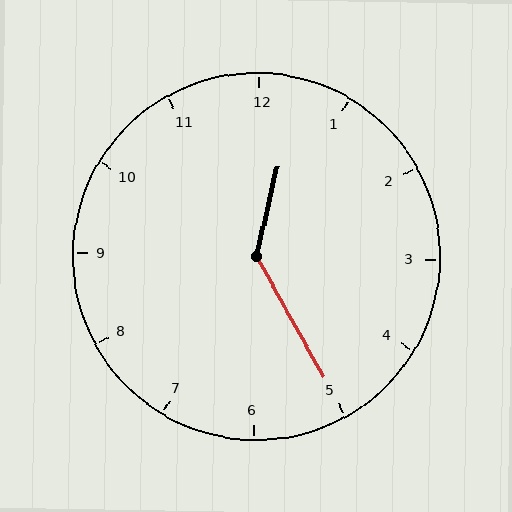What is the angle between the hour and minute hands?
Approximately 138 degrees.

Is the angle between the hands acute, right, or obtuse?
It is obtuse.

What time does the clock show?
12:25.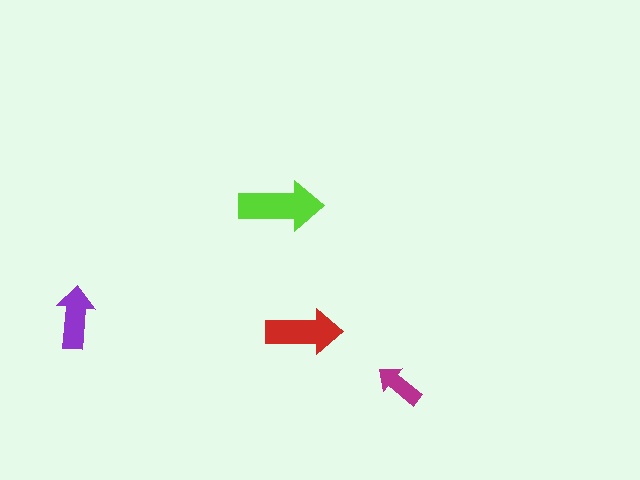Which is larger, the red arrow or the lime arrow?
The lime one.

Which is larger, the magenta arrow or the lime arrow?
The lime one.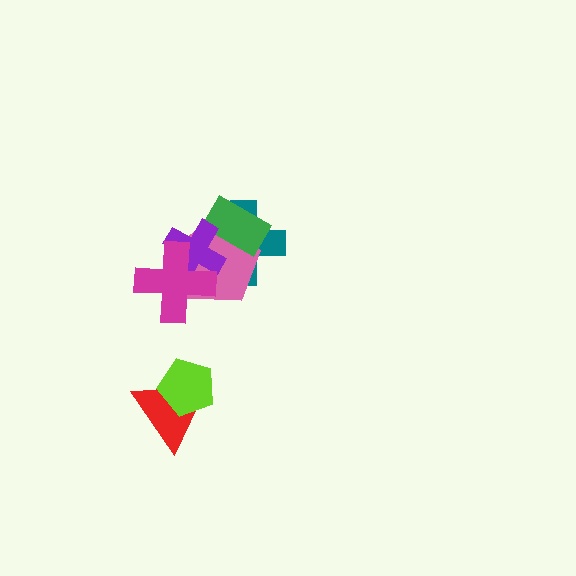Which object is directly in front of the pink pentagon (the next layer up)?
The green rectangle is directly in front of the pink pentagon.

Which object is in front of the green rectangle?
The purple cross is in front of the green rectangle.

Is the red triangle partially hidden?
Yes, it is partially covered by another shape.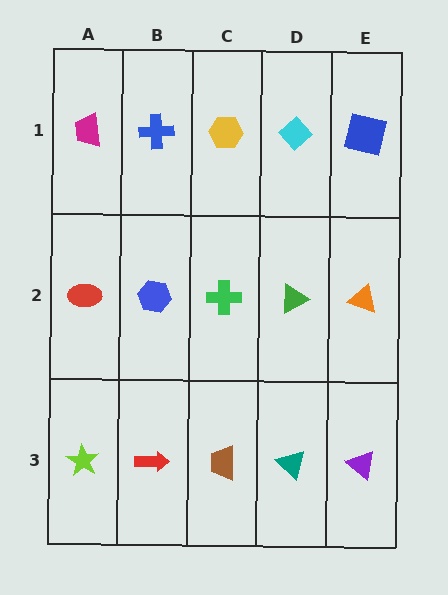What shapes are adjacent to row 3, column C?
A green cross (row 2, column C), a red arrow (row 3, column B), a teal triangle (row 3, column D).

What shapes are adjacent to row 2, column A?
A magenta trapezoid (row 1, column A), a lime star (row 3, column A), a blue hexagon (row 2, column B).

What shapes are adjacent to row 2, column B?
A blue cross (row 1, column B), a red arrow (row 3, column B), a red ellipse (row 2, column A), a green cross (row 2, column C).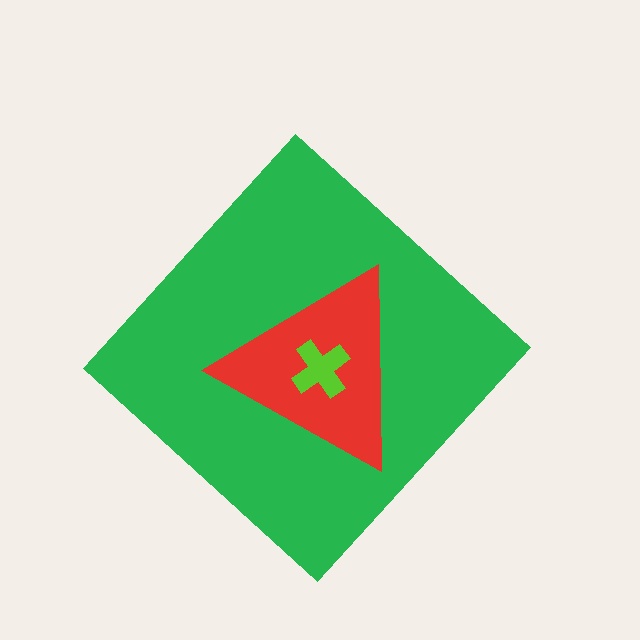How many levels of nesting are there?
3.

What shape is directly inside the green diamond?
The red triangle.